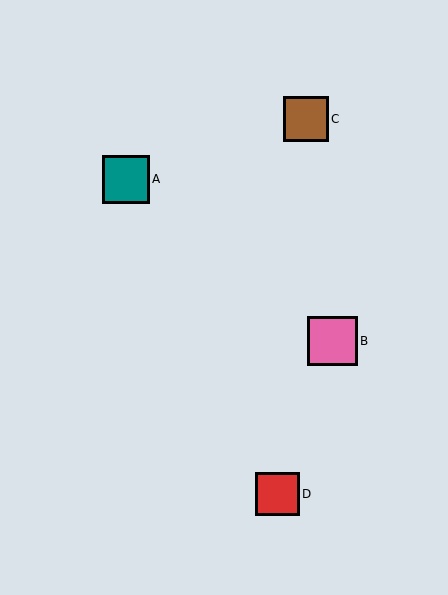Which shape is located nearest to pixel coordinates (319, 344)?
The pink square (labeled B) at (333, 341) is nearest to that location.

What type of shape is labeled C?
Shape C is a brown square.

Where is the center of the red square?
The center of the red square is at (278, 494).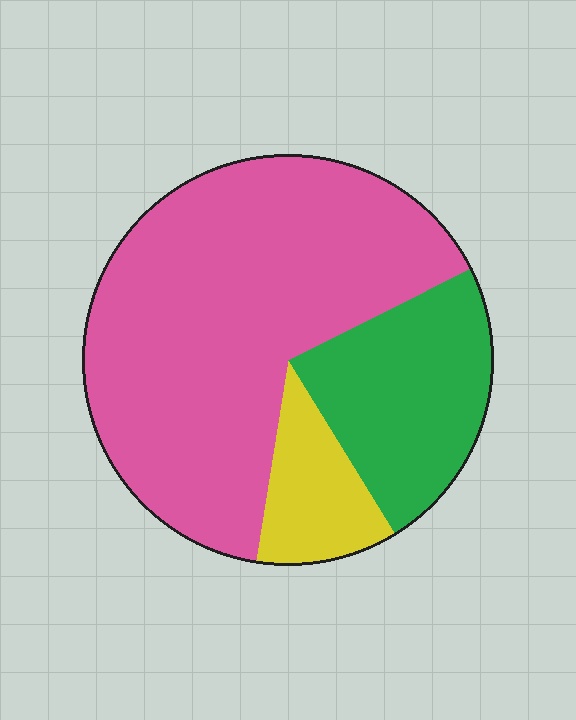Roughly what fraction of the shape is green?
Green covers around 25% of the shape.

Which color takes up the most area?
Pink, at roughly 65%.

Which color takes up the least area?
Yellow, at roughly 10%.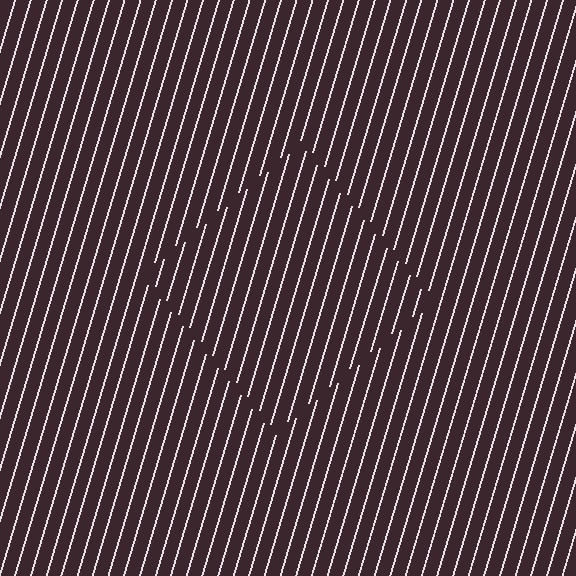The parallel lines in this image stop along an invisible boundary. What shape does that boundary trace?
An illusory square. The interior of the shape contains the same grating, shifted by half a period — the contour is defined by the phase discontinuity where line-ends from the inner and outer gratings abut.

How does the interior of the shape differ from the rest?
The interior of the shape contains the same grating, shifted by half a period — the contour is defined by the phase discontinuity where line-ends from the inner and outer gratings abut.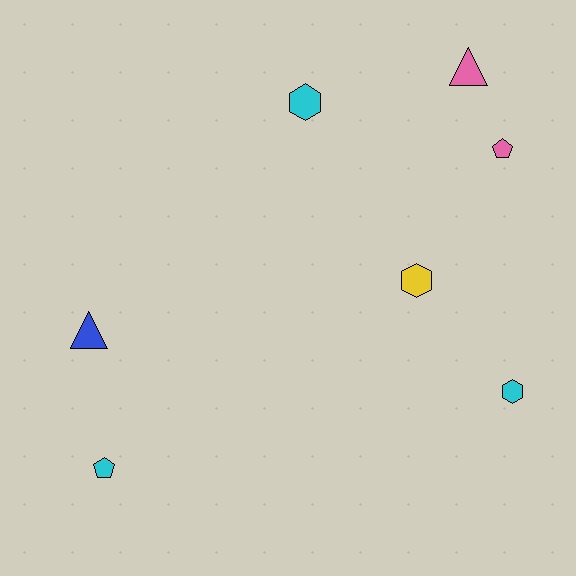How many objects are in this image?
There are 7 objects.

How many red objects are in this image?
There are no red objects.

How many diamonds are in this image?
There are no diamonds.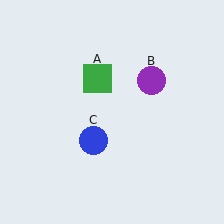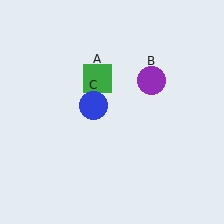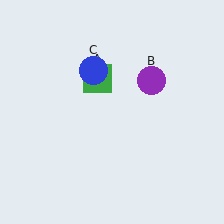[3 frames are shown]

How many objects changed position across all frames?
1 object changed position: blue circle (object C).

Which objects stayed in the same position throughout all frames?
Green square (object A) and purple circle (object B) remained stationary.